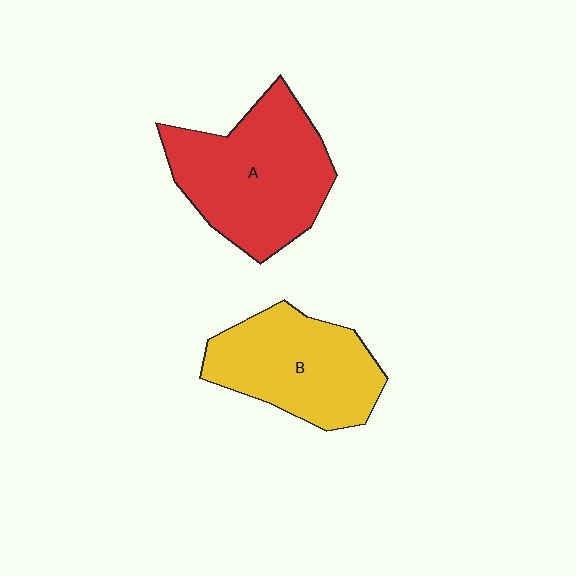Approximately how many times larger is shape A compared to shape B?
Approximately 1.2 times.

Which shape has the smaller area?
Shape B (yellow).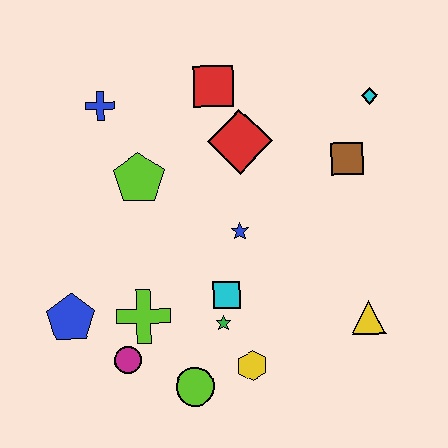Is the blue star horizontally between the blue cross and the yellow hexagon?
Yes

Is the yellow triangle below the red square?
Yes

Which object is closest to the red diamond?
The red square is closest to the red diamond.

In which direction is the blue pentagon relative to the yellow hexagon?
The blue pentagon is to the left of the yellow hexagon.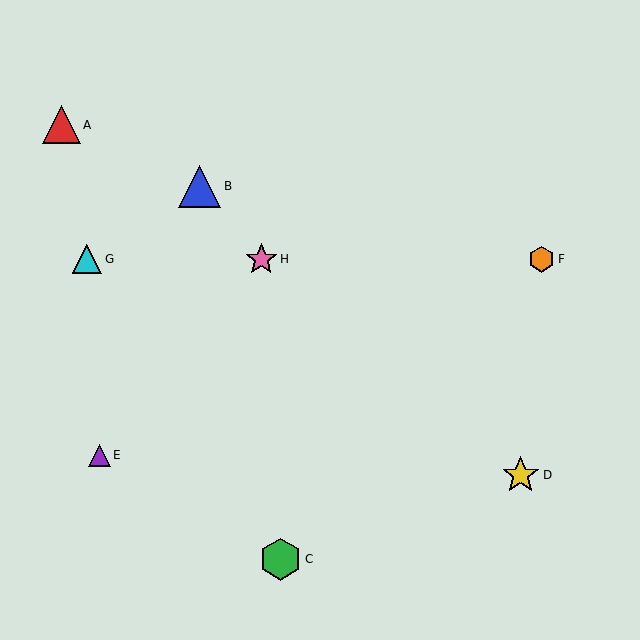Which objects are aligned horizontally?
Objects F, G, H are aligned horizontally.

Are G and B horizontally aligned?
No, G is at y≈259 and B is at y≈186.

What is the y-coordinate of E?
Object E is at y≈455.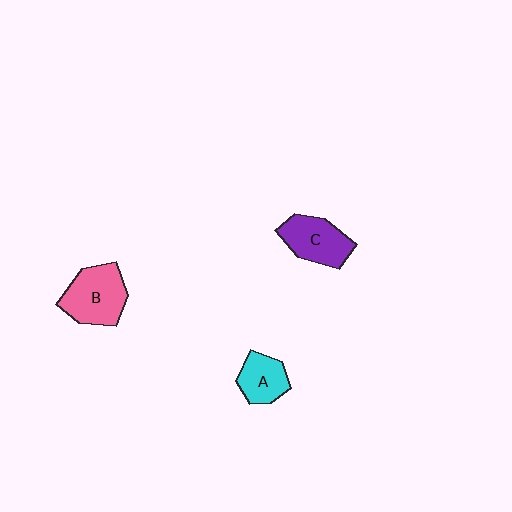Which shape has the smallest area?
Shape A (cyan).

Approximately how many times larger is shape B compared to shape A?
Approximately 1.6 times.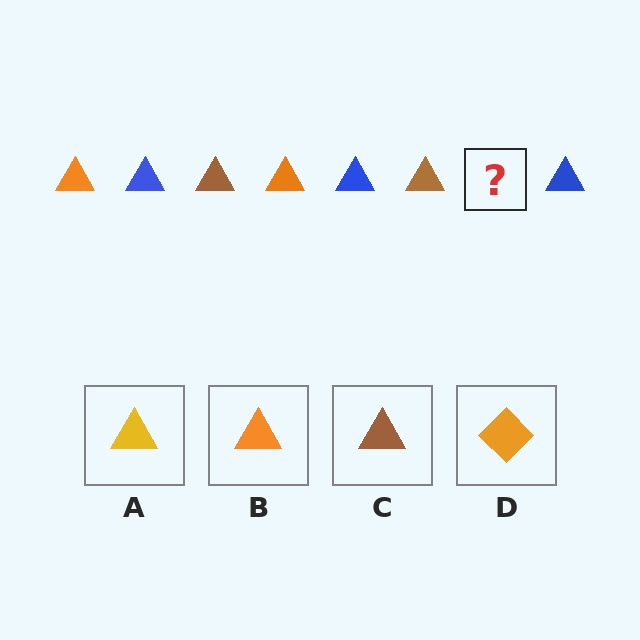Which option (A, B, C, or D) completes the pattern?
B.